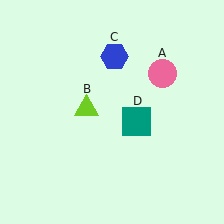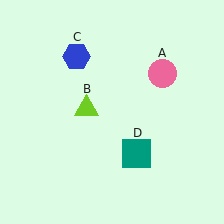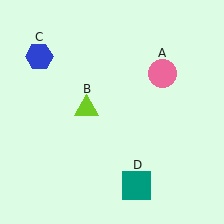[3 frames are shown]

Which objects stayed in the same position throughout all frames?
Pink circle (object A) and lime triangle (object B) remained stationary.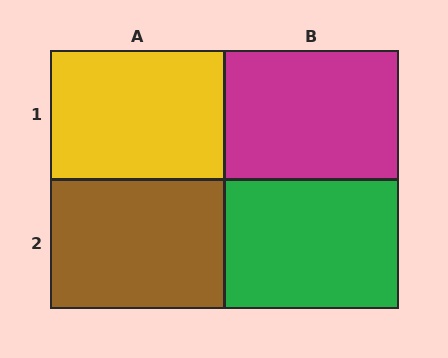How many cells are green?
1 cell is green.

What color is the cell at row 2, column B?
Green.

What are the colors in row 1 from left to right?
Yellow, magenta.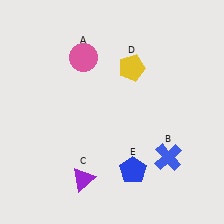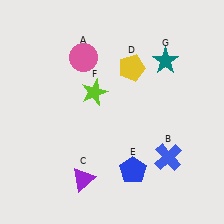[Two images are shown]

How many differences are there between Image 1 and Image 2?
There are 2 differences between the two images.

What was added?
A lime star (F), a teal star (G) were added in Image 2.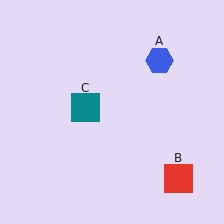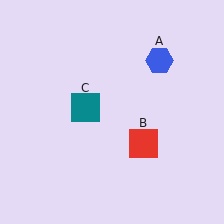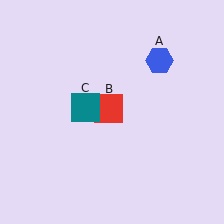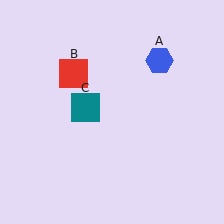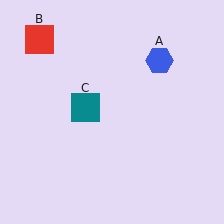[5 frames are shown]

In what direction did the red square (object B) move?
The red square (object B) moved up and to the left.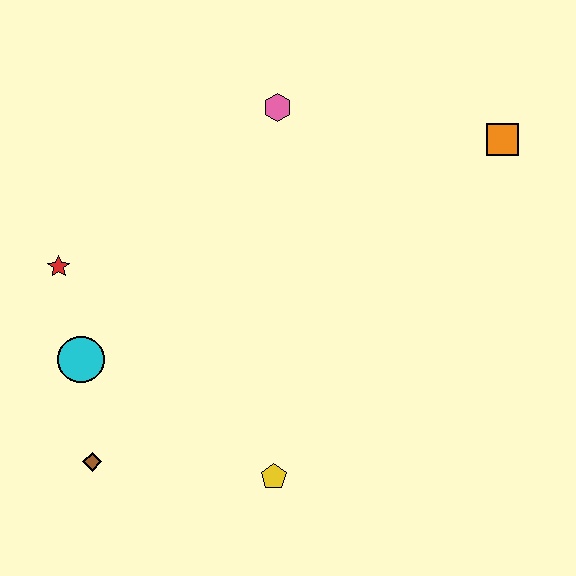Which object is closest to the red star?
The cyan circle is closest to the red star.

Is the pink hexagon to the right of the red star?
Yes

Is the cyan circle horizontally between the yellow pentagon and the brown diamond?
No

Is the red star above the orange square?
No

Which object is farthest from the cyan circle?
The orange square is farthest from the cyan circle.